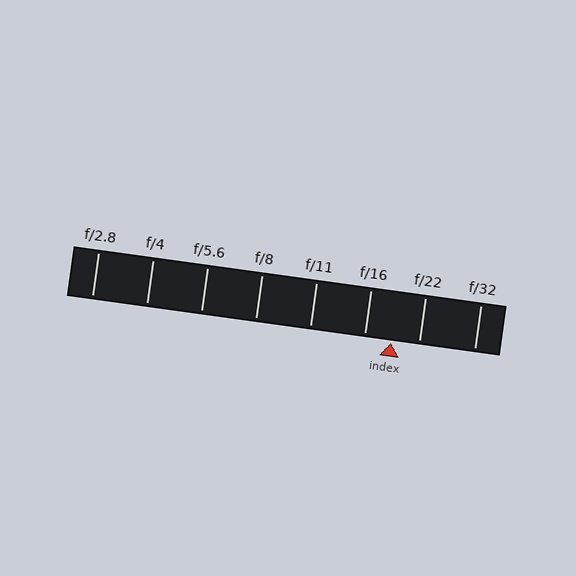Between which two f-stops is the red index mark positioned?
The index mark is between f/16 and f/22.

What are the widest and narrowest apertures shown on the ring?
The widest aperture shown is f/2.8 and the narrowest is f/32.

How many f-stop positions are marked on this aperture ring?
There are 8 f-stop positions marked.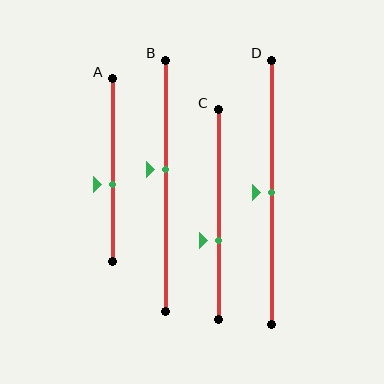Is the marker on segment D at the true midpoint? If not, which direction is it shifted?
Yes, the marker on segment D is at the true midpoint.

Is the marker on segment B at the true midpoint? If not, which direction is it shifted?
No, the marker on segment B is shifted upward by about 7% of the segment length.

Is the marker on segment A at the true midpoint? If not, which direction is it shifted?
No, the marker on segment A is shifted downward by about 8% of the segment length.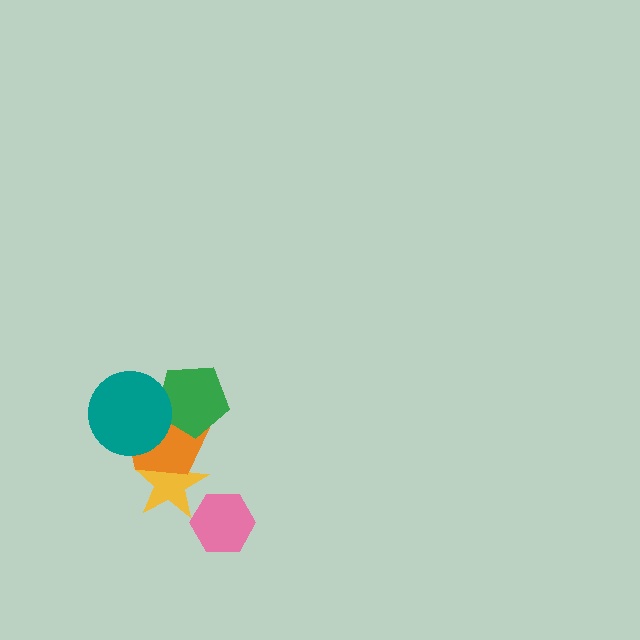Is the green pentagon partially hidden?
Yes, it is partially covered by another shape.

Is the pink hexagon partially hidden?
No, no other shape covers it.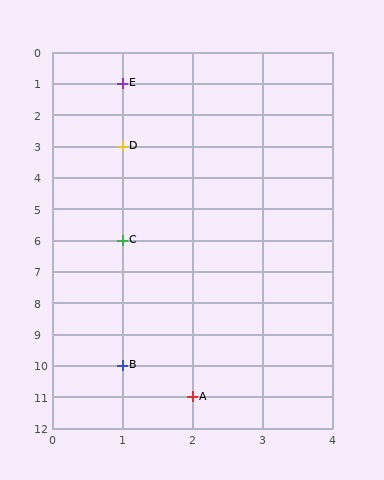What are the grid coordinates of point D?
Point D is at grid coordinates (1, 3).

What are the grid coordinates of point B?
Point B is at grid coordinates (1, 10).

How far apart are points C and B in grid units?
Points C and B are 4 rows apart.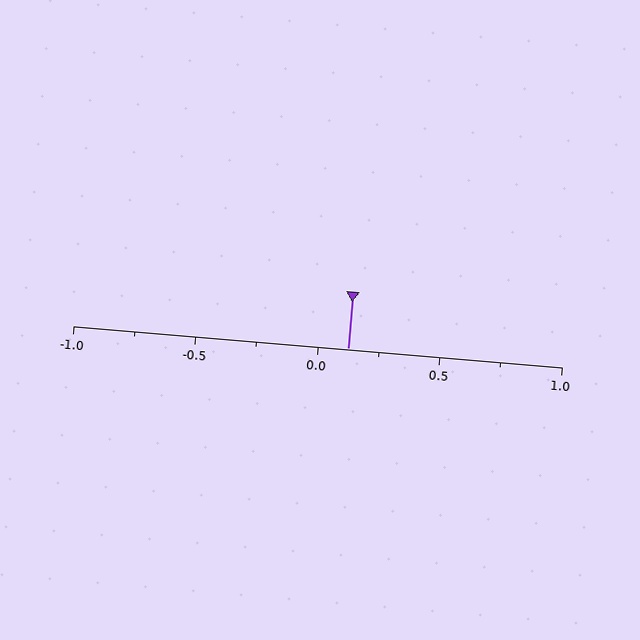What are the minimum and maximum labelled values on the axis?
The axis runs from -1.0 to 1.0.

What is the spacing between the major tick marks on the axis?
The major ticks are spaced 0.5 apart.